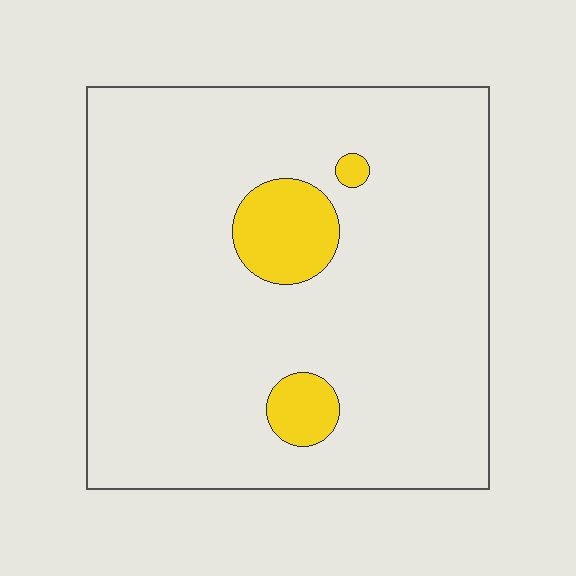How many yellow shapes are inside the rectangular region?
3.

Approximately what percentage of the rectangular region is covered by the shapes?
Approximately 10%.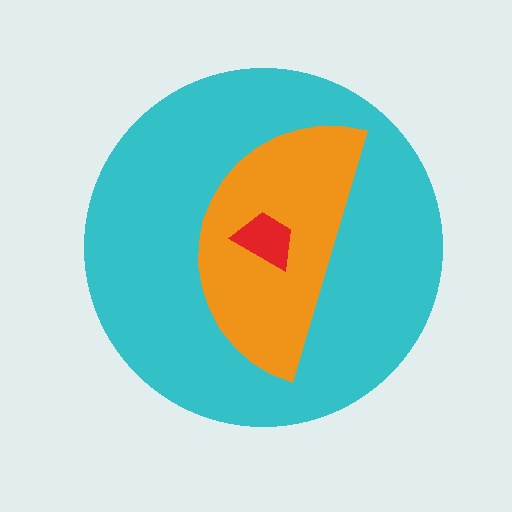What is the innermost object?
The red trapezoid.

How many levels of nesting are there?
3.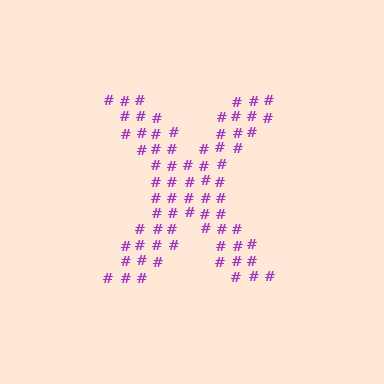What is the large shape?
The large shape is the letter X.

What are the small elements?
The small elements are hash symbols.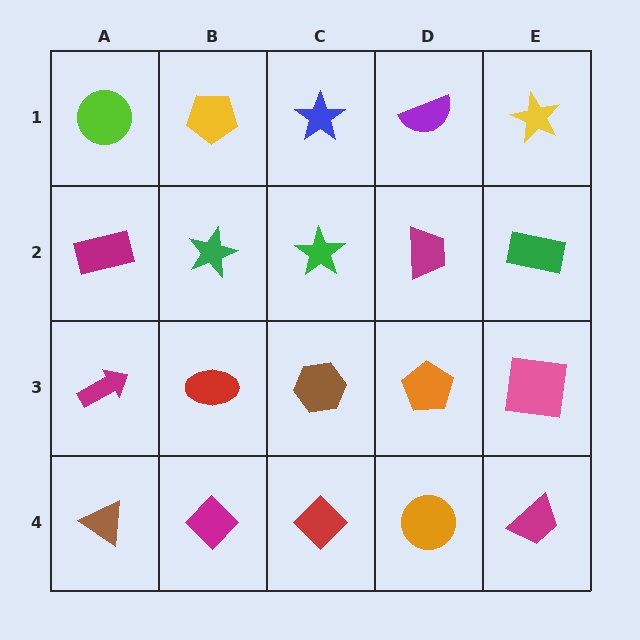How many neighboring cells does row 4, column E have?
2.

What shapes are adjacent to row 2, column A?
A lime circle (row 1, column A), a magenta arrow (row 3, column A), a green star (row 2, column B).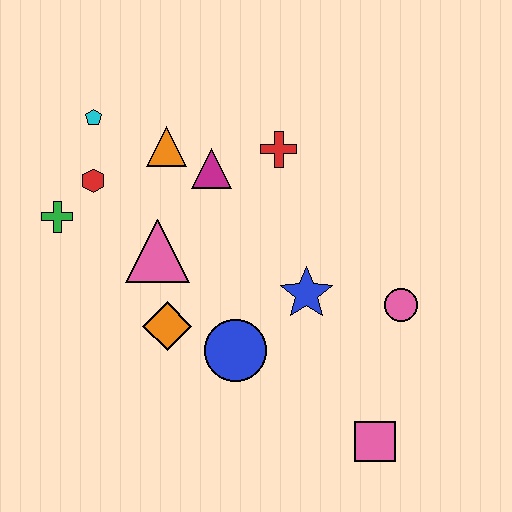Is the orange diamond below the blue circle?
No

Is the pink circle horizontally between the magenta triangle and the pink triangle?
No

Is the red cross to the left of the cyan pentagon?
No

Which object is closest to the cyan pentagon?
The red hexagon is closest to the cyan pentagon.